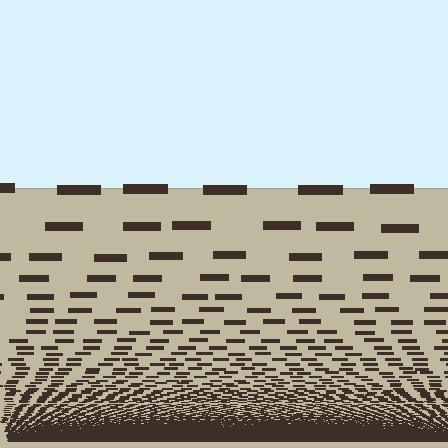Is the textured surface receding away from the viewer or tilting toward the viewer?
The surface appears to tilt toward the viewer. Texture elements get larger and sparser toward the top.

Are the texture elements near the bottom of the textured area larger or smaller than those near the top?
Smaller. The gradient is inverted — elements near the bottom are smaller and denser.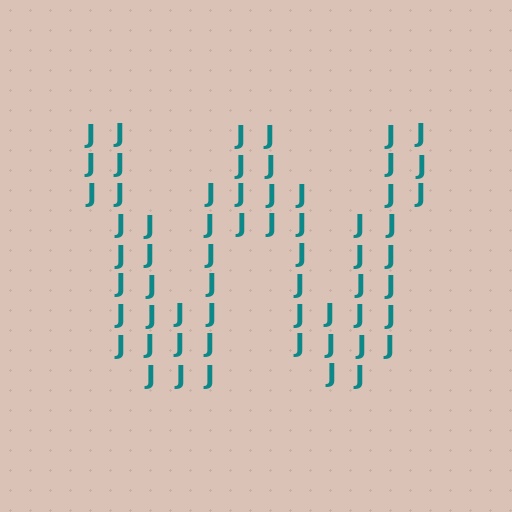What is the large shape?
The large shape is the letter W.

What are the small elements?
The small elements are letter J's.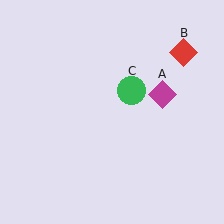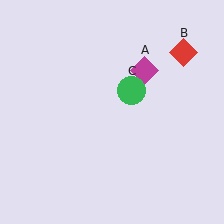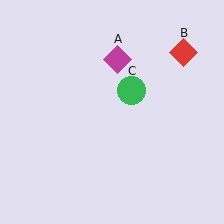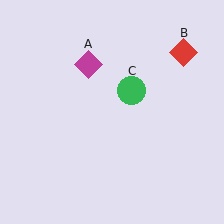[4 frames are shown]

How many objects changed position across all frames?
1 object changed position: magenta diamond (object A).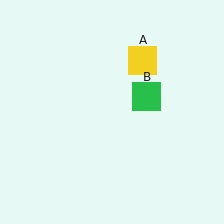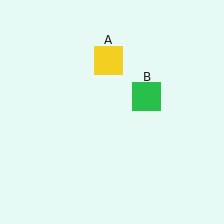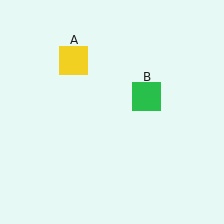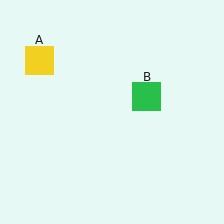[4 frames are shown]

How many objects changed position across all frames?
1 object changed position: yellow square (object A).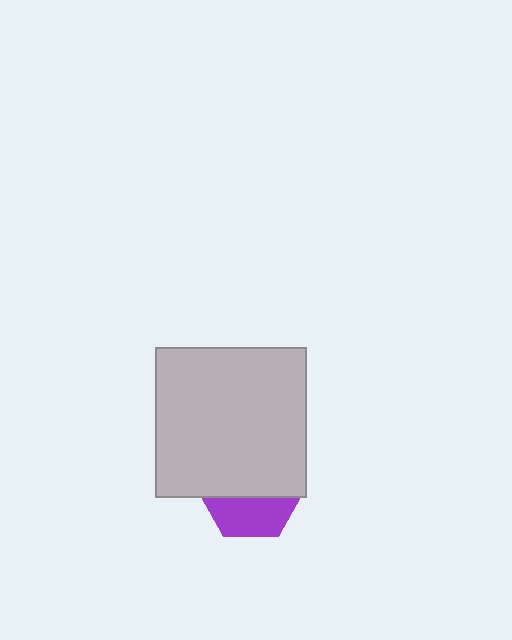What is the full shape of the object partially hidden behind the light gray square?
The partially hidden object is a purple hexagon.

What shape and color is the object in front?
The object in front is a light gray square.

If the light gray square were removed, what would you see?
You would see the complete purple hexagon.